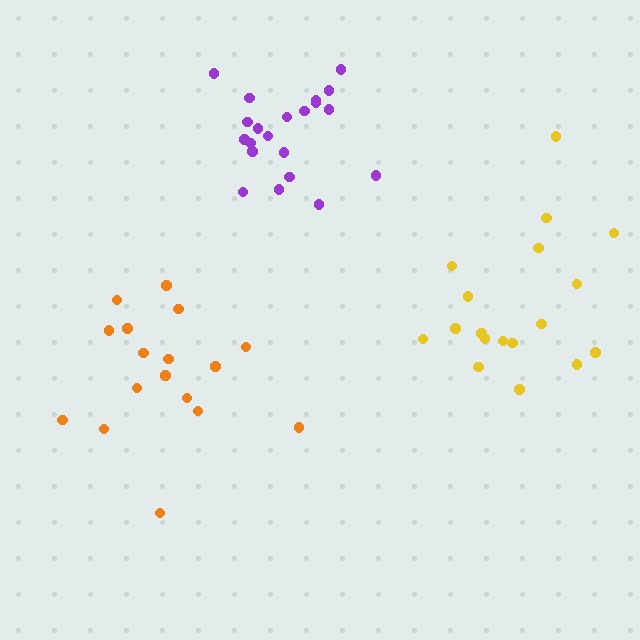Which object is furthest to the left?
The orange cluster is leftmost.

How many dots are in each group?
Group 1: 18 dots, Group 2: 17 dots, Group 3: 21 dots (56 total).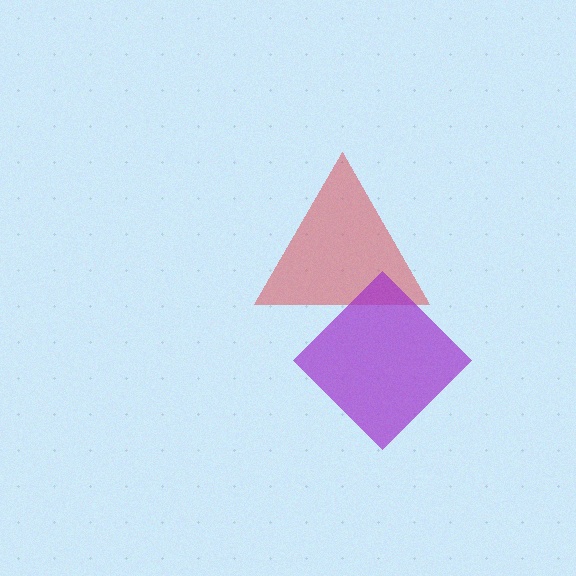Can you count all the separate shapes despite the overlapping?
Yes, there are 2 separate shapes.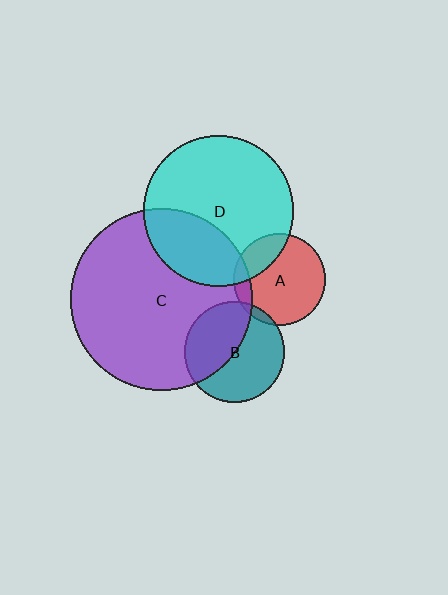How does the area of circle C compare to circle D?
Approximately 1.5 times.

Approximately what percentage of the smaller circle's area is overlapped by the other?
Approximately 5%.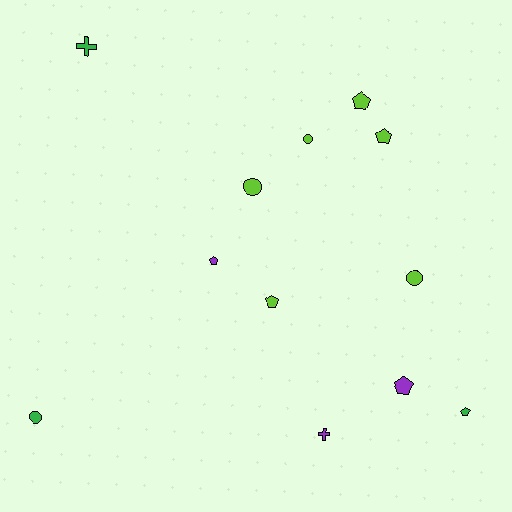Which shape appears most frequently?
Pentagon, with 6 objects.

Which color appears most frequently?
Lime, with 6 objects.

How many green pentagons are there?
There is 1 green pentagon.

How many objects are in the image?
There are 12 objects.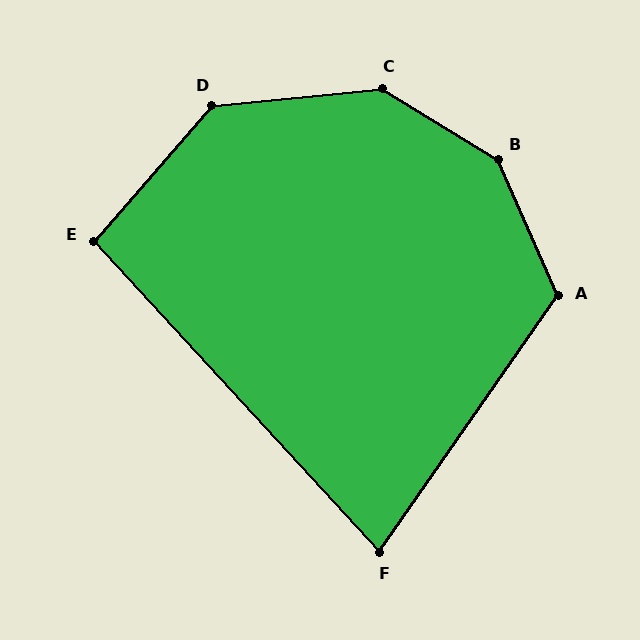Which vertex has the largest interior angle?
B, at approximately 145 degrees.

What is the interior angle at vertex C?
Approximately 143 degrees (obtuse).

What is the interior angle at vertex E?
Approximately 96 degrees (obtuse).